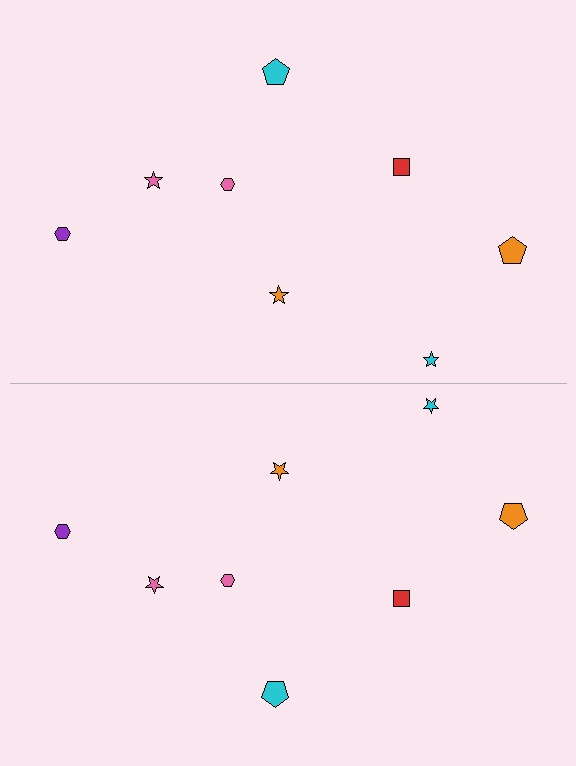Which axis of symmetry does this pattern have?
The pattern has a horizontal axis of symmetry running through the center of the image.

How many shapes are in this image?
There are 16 shapes in this image.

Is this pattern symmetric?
Yes, this pattern has bilateral (reflection) symmetry.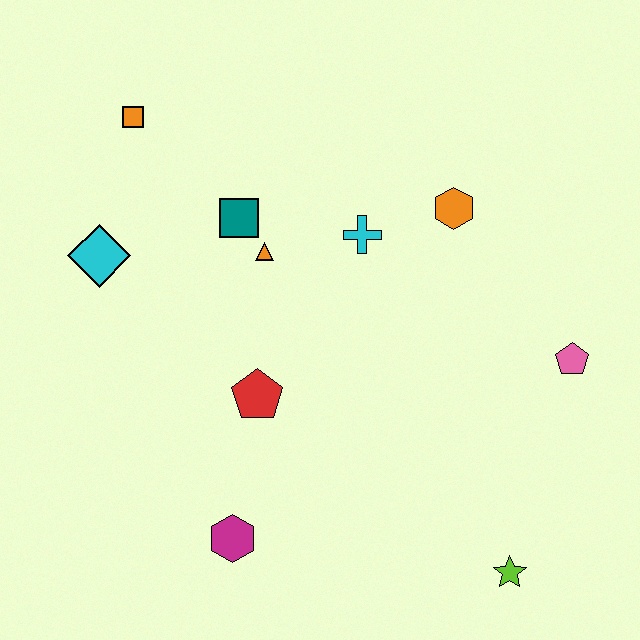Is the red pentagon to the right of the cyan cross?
No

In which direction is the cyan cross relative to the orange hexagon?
The cyan cross is to the left of the orange hexagon.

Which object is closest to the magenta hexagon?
The red pentagon is closest to the magenta hexagon.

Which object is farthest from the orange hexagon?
The magenta hexagon is farthest from the orange hexagon.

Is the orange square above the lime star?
Yes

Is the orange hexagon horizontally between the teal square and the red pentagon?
No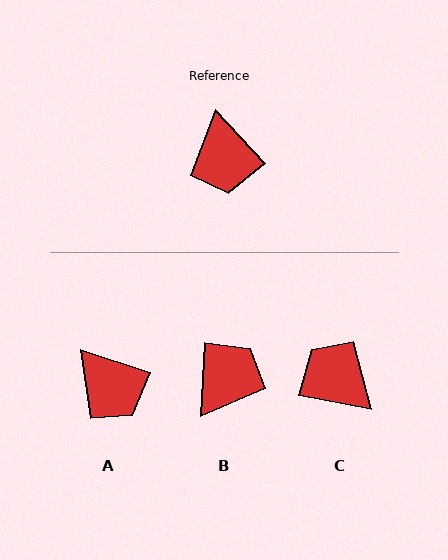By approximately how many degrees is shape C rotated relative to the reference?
Approximately 145 degrees clockwise.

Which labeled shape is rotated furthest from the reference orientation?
C, about 145 degrees away.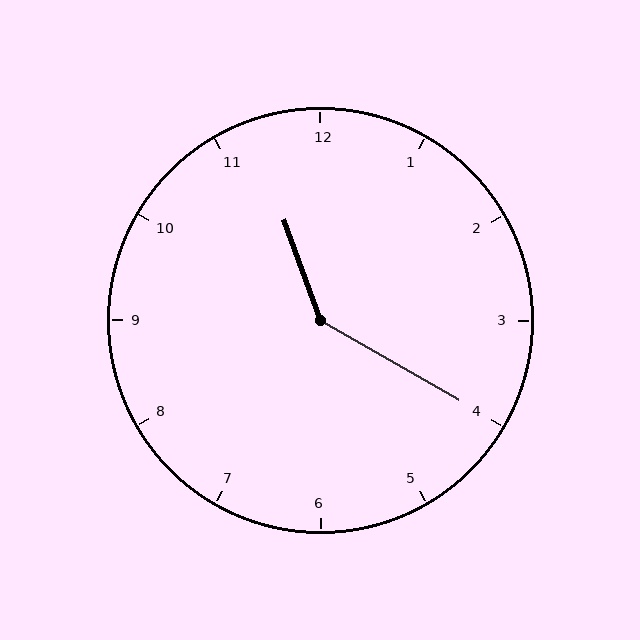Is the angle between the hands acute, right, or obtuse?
It is obtuse.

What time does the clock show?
11:20.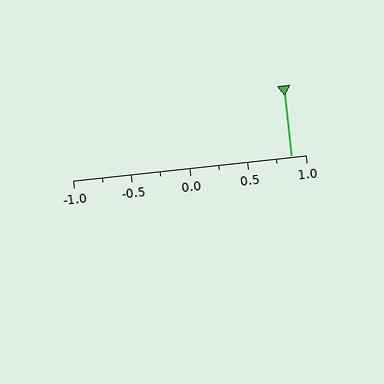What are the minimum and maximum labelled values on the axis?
The axis runs from -1.0 to 1.0.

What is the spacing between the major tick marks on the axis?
The major ticks are spaced 0.5 apart.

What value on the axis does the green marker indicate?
The marker indicates approximately 0.88.